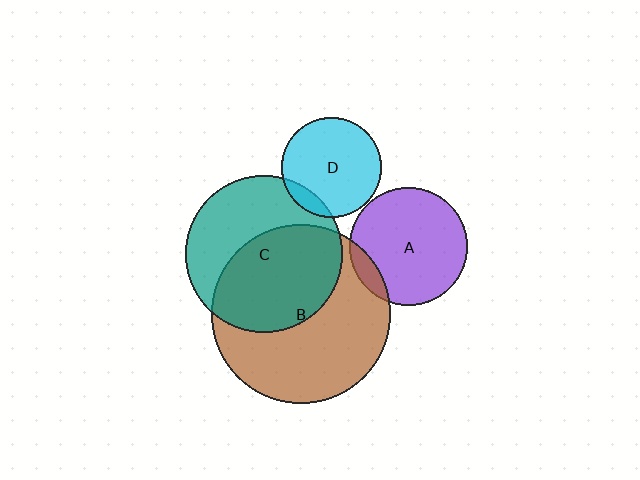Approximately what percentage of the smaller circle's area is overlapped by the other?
Approximately 10%.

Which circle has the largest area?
Circle B (brown).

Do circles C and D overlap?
Yes.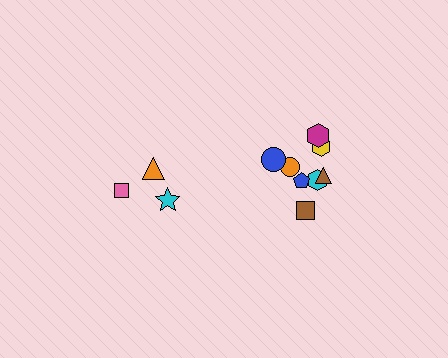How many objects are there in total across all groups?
There are 11 objects.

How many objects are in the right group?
There are 8 objects.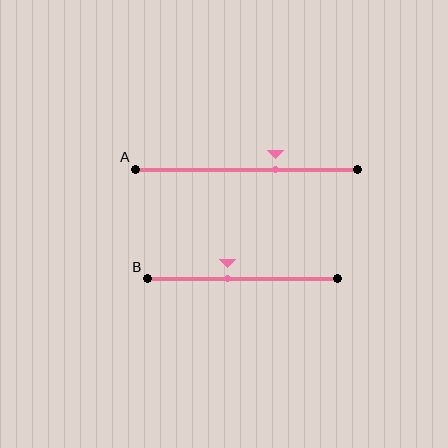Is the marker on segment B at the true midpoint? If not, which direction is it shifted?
No, the marker on segment B is shifted to the left by about 8% of the segment length.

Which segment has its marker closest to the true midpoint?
Segment B has its marker closest to the true midpoint.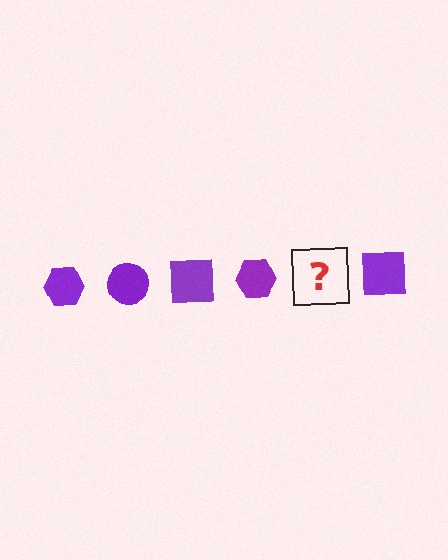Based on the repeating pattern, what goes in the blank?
The blank should be a purple circle.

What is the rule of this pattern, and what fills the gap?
The rule is that the pattern cycles through hexagon, circle, square shapes in purple. The gap should be filled with a purple circle.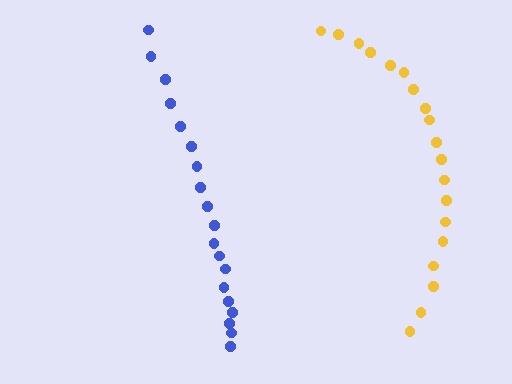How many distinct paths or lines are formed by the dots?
There are 2 distinct paths.